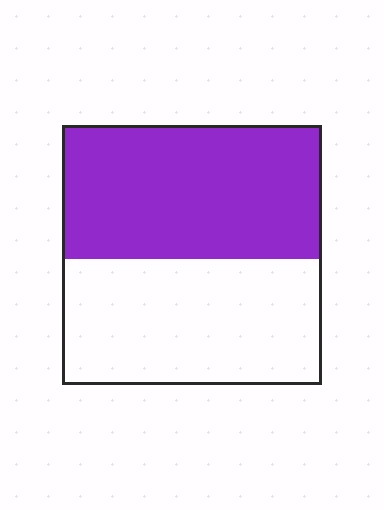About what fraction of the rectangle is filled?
About one half (1/2).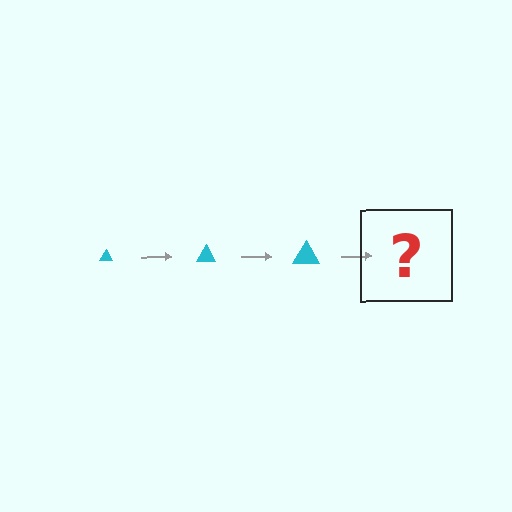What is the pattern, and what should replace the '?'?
The pattern is that the triangle gets progressively larger each step. The '?' should be a cyan triangle, larger than the previous one.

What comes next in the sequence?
The next element should be a cyan triangle, larger than the previous one.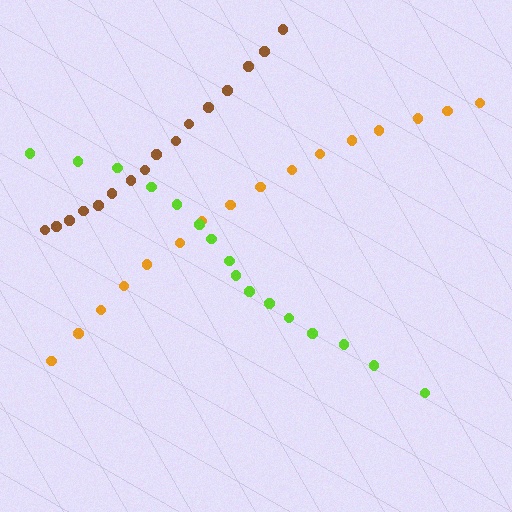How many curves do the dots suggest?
There are 3 distinct paths.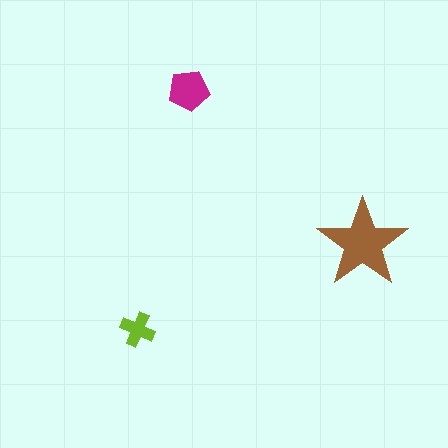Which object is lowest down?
The lime cross is bottommost.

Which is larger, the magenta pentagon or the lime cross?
The magenta pentagon.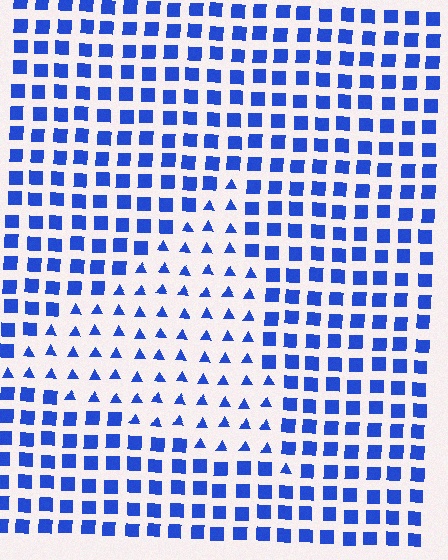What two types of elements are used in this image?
The image uses triangles inside the triangle region and squares outside it.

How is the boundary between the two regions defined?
The boundary is defined by a change in element shape: triangles inside vs. squares outside. All elements share the same color and spacing.